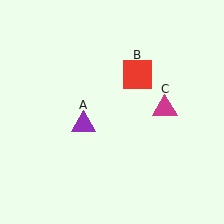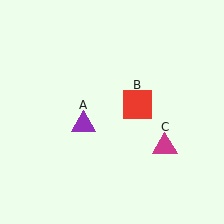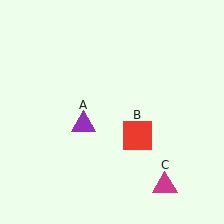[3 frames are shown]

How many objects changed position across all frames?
2 objects changed position: red square (object B), magenta triangle (object C).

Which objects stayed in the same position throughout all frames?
Purple triangle (object A) remained stationary.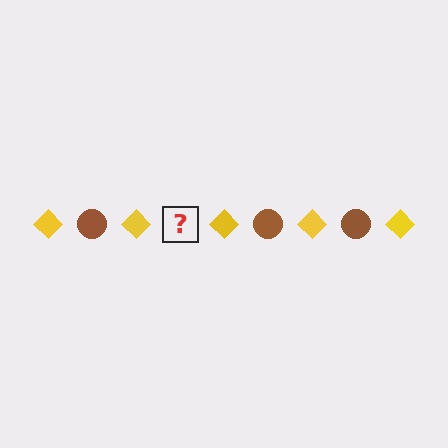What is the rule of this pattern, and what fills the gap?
The rule is that the pattern alternates between yellow diamond and brown circle. The gap should be filled with a brown circle.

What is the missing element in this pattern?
The missing element is a brown circle.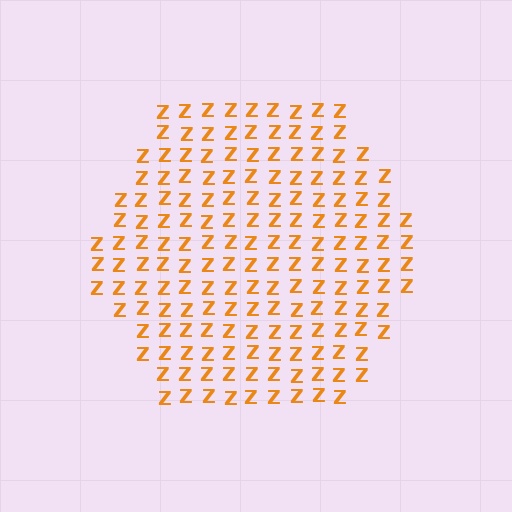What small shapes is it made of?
It is made of small letter Z's.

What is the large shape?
The large shape is a hexagon.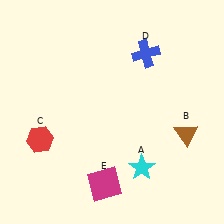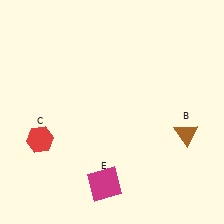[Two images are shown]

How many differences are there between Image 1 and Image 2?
There are 2 differences between the two images.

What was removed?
The cyan star (A), the blue cross (D) were removed in Image 2.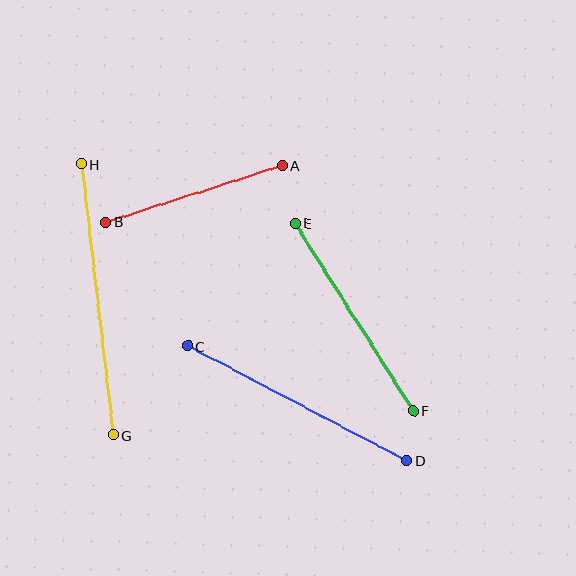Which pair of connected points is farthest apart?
Points G and H are farthest apart.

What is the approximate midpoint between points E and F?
The midpoint is at approximately (354, 317) pixels.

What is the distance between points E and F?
The distance is approximately 221 pixels.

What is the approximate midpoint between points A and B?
The midpoint is at approximately (194, 194) pixels.